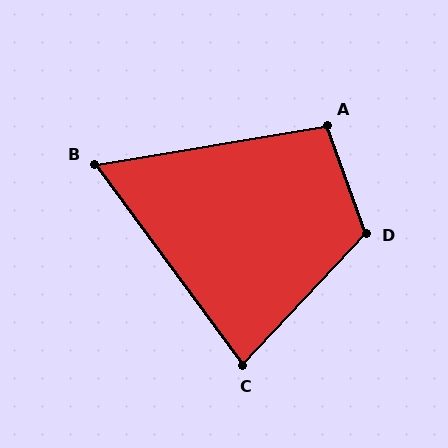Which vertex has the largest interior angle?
D, at approximately 117 degrees.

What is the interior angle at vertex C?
Approximately 80 degrees (acute).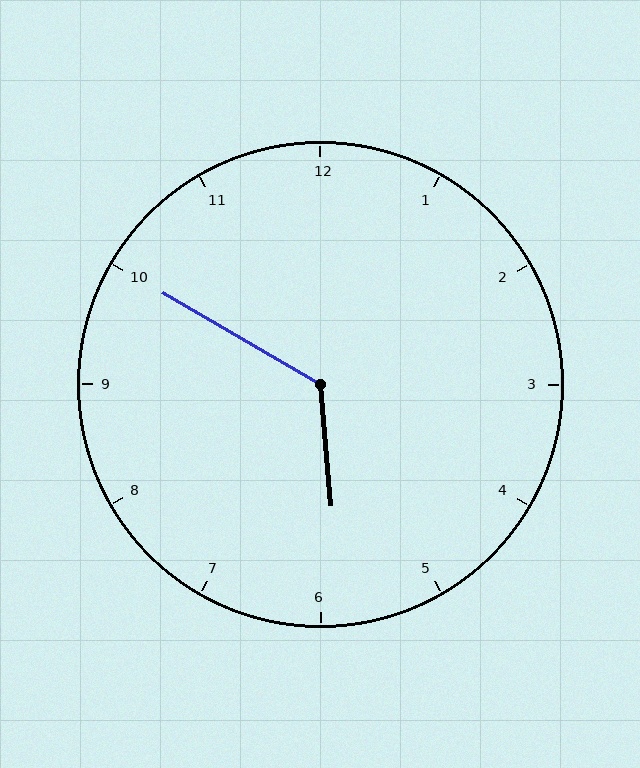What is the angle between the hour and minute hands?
Approximately 125 degrees.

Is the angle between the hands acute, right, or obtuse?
It is obtuse.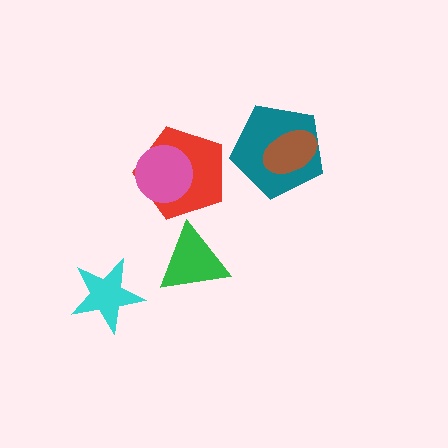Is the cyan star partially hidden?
No, no other shape covers it.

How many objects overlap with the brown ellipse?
1 object overlaps with the brown ellipse.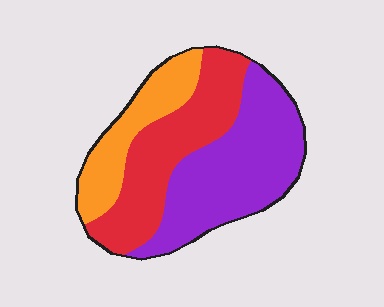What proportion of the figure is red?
Red covers 35% of the figure.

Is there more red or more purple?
Purple.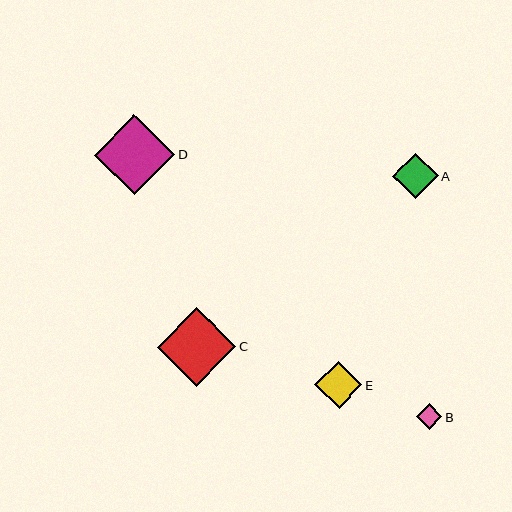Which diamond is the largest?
Diamond D is the largest with a size of approximately 81 pixels.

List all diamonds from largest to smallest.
From largest to smallest: D, C, E, A, B.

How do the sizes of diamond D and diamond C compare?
Diamond D and diamond C are approximately the same size.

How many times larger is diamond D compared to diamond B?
Diamond D is approximately 3.2 times the size of diamond B.